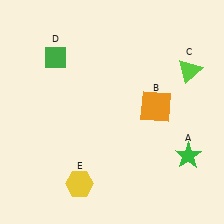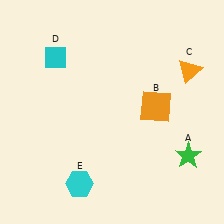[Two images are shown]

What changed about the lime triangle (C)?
In Image 1, C is lime. In Image 2, it changed to orange.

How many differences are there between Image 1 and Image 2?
There are 3 differences between the two images.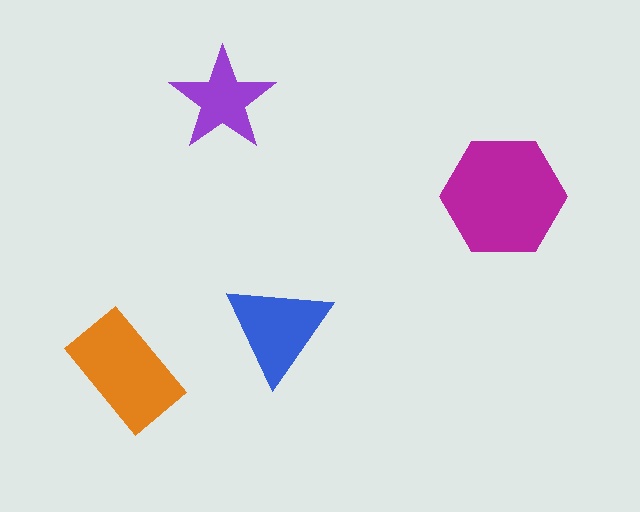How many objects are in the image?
There are 4 objects in the image.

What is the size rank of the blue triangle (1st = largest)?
3rd.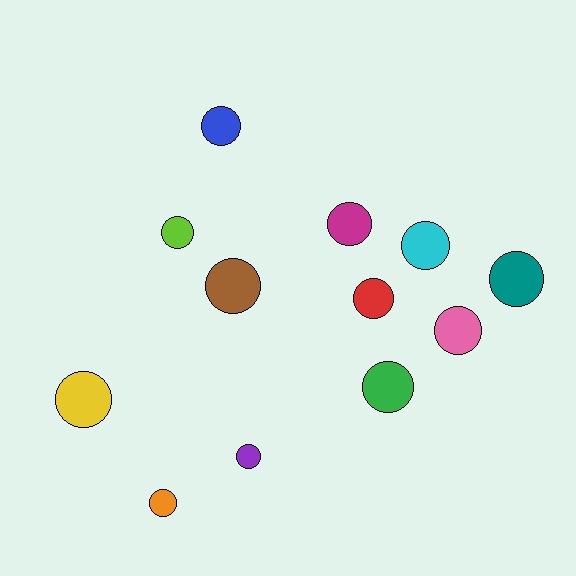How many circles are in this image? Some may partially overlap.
There are 12 circles.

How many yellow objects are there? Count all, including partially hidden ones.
There is 1 yellow object.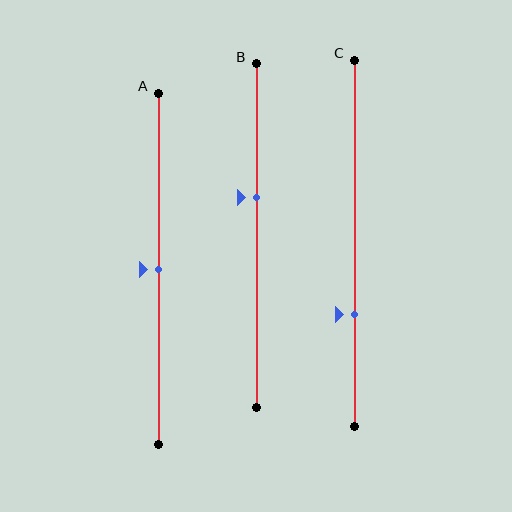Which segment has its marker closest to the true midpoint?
Segment A has its marker closest to the true midpoint.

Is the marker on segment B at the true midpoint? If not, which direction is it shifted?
No, the marker on segment B is shifted upward by about 11% of the segment length.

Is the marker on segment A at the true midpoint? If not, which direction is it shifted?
Yes, the marker on segment A is at the true midpoint.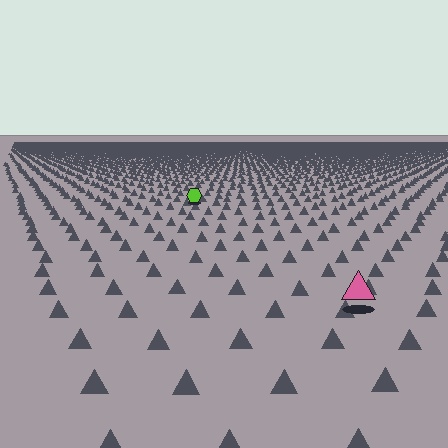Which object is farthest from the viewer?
The lime hexagon is farthest from the viewer. It appears smaller and the ground texture around it is denser.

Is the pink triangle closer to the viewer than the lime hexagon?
Yes. The pink triangle is closer — you can tell from the texture gradient: the ground texture is coarser near it.